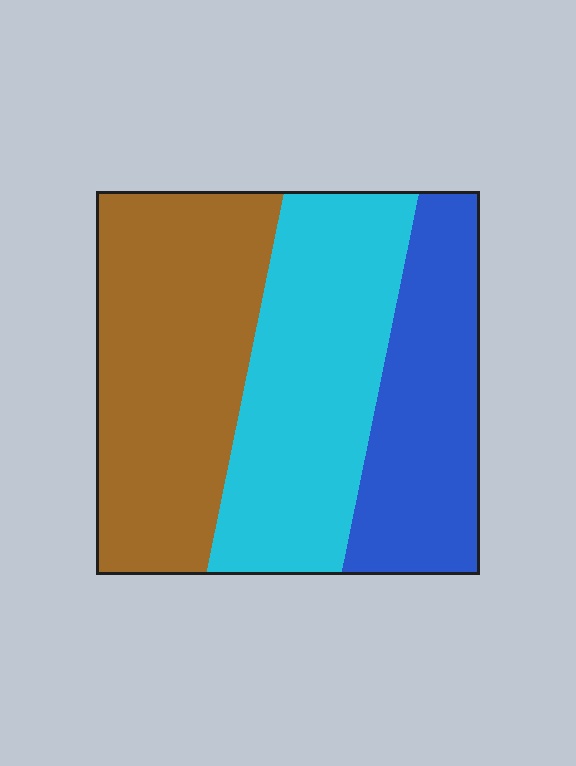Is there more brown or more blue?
Brown.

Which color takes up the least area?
Blue, at roughly 25%.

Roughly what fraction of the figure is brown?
Brown covers 39% of the figure.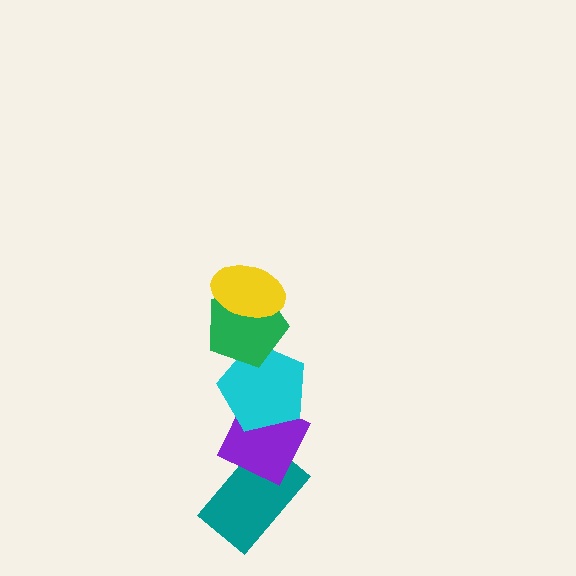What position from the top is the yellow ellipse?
The yellow ellipse is 1st from the top.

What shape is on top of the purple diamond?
The cyan pentagon is on top of the purple diamond.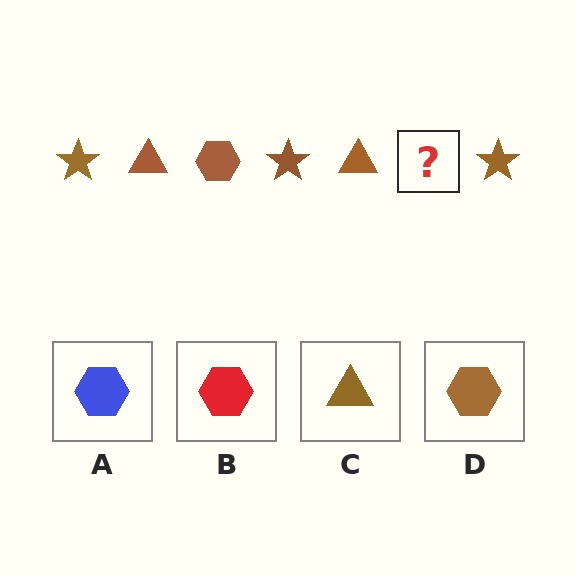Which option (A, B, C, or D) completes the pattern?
D.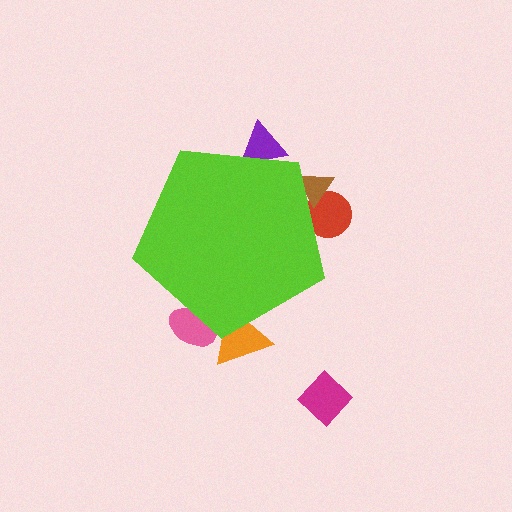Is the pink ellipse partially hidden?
Yes, the pink ellipse is partially hidden behind the lime pentagon.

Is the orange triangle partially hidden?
Yes, the orange triangle is partially hidden behind the lime pentagon.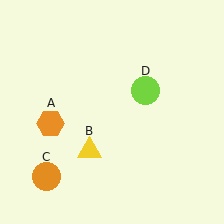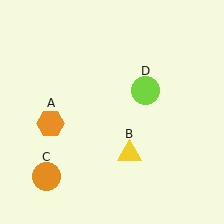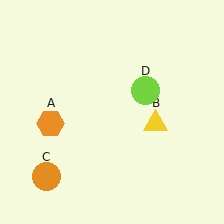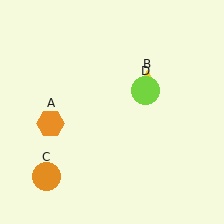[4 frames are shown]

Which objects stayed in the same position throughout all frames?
Orange hexagon (object A) and orange circle (object C) and lime circle (object D) remained stationary.